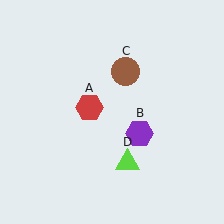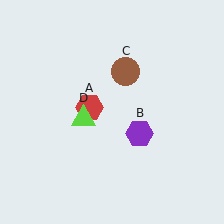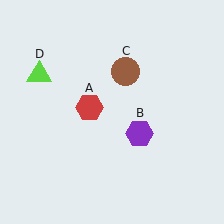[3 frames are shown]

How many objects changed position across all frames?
1 object changed position: lime triangle (object D).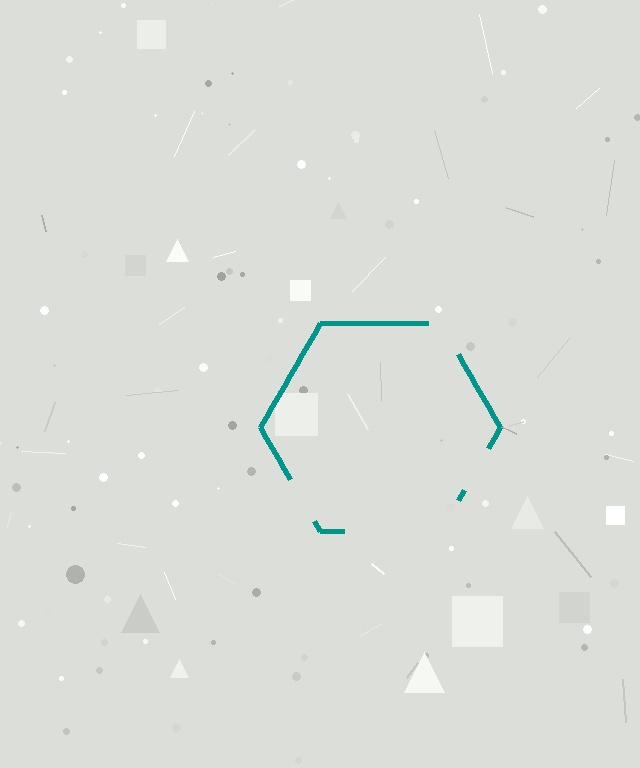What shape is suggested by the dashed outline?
The dashed outline suggests a hexagon.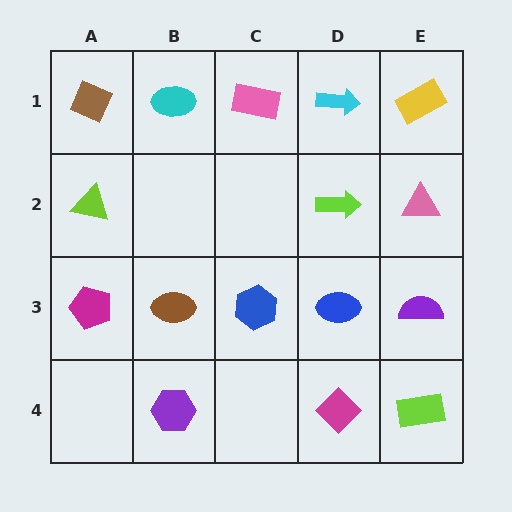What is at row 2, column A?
A lime triangle.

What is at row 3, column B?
A brown ellipse.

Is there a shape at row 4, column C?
No, that cell is empty.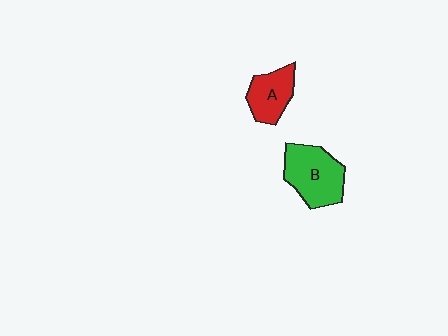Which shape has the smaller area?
Shape A (red).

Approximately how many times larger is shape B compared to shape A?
Approximately 1.5 times.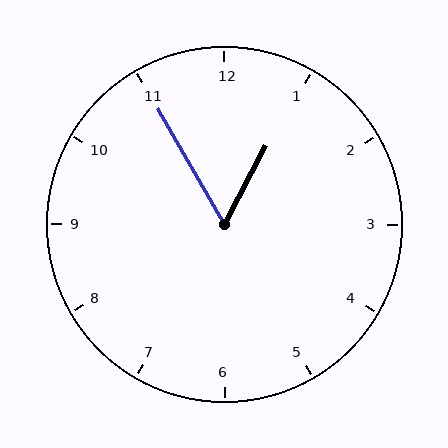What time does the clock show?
12:55.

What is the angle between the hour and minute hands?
Approximately 58 degrees.